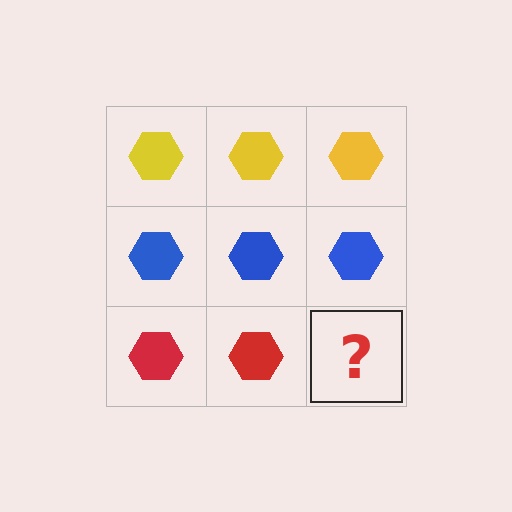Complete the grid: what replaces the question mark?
The question mark should be replaced with a red hexagon.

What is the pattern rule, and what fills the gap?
The rule is that each row has a consistent color. The gap should be filled with a red hexagon.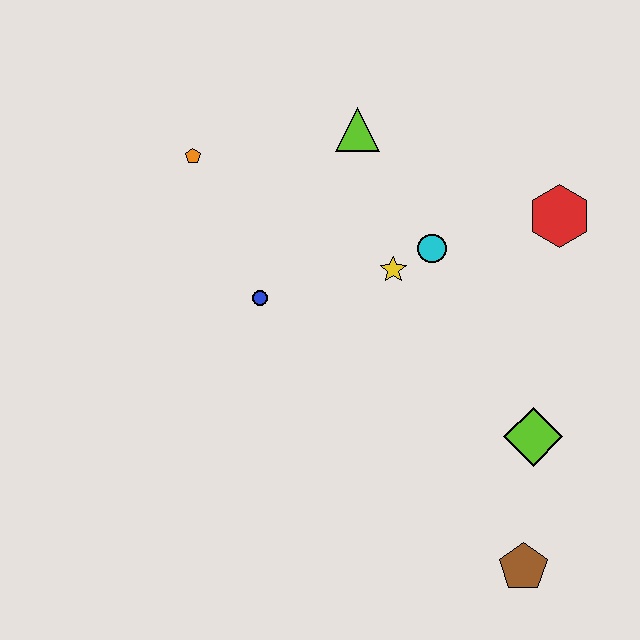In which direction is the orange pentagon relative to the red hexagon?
The orange pentagon is to the left of the red hexagon.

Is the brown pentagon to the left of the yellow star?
No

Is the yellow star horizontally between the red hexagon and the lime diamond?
No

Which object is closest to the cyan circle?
The yellow star is closest to the cyan circle.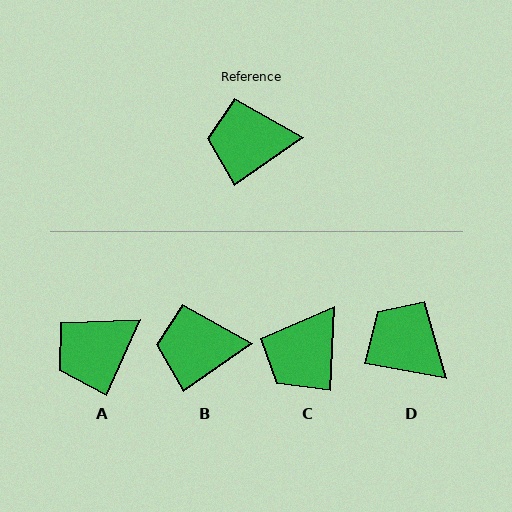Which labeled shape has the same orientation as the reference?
B.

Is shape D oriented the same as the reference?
No, it is off by about 44 degrees.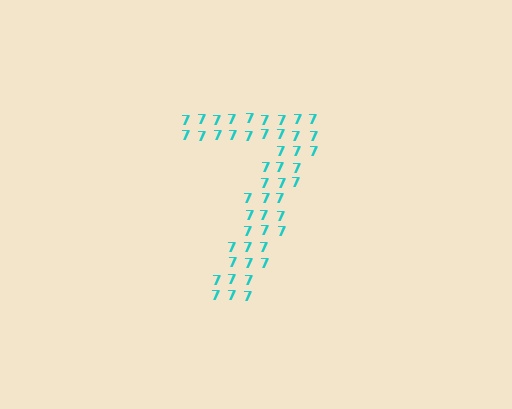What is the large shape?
The large shape is the digit 7.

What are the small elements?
The small elements are digit 7's.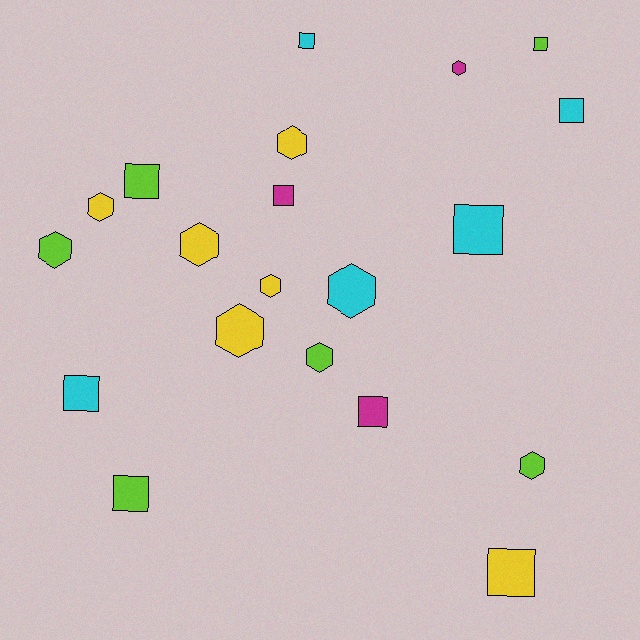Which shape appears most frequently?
Hexagon, with 10 objects.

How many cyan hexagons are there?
There is 1 cyan hexagon.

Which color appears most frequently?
Lime, with 6 objects.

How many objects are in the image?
There are 20 objects.